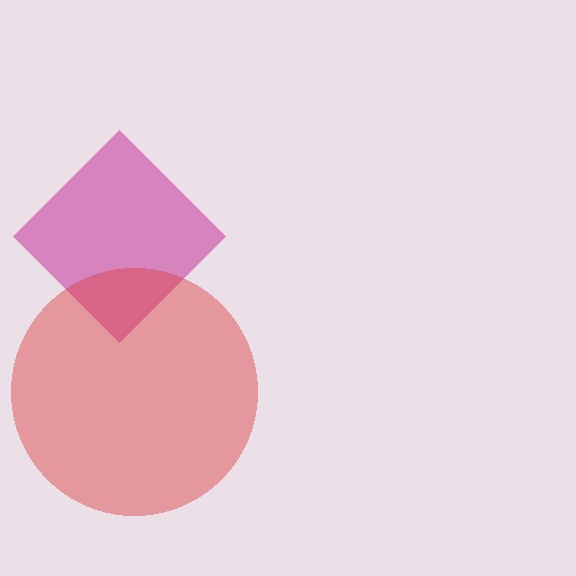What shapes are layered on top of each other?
The layered shapes are: a magenta diamond, a red circle.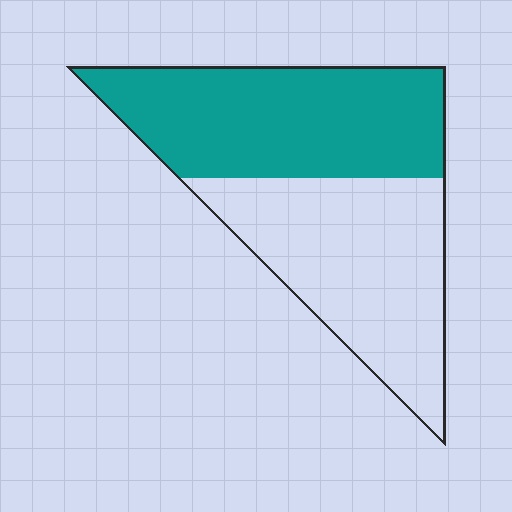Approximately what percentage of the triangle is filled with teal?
Approximately 50%.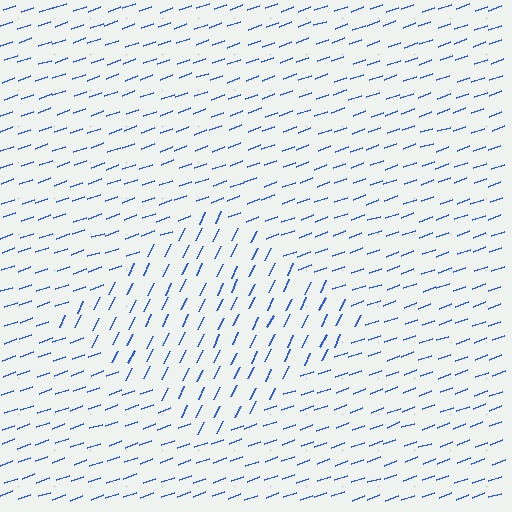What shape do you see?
I see a diamond.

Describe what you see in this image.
The image is filled with small blue line segments. A diamond region in the image has lines oriented differently from the surrounding lines, creating a visible texture boundary.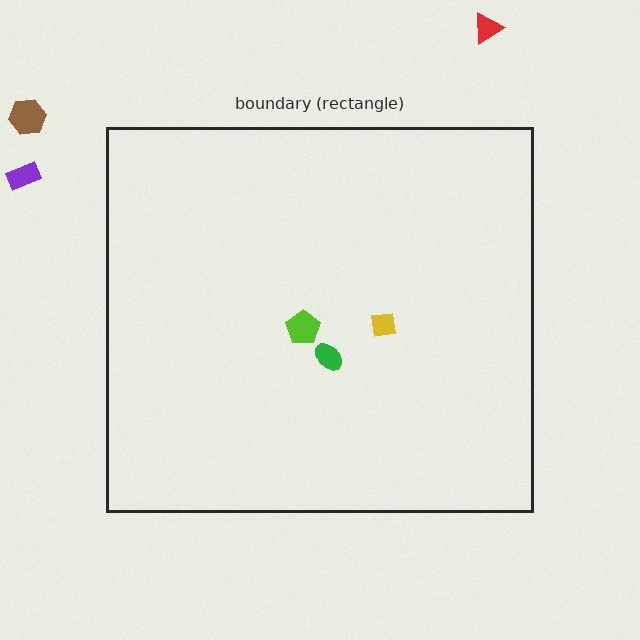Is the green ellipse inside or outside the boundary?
Inside.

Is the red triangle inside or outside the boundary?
Outside.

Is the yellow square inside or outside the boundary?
Inside.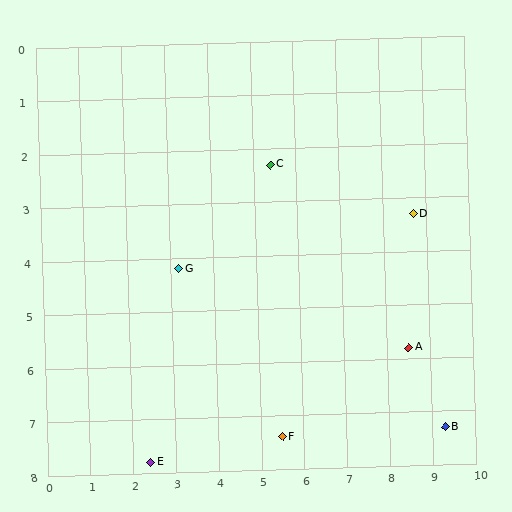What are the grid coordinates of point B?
Point B is at approximately (9.3, 7.3).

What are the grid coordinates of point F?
Point F is at approximately (5.5, 7.4).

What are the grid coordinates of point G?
Point G is at approximately (3.2, 4.2).